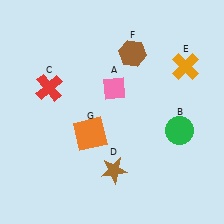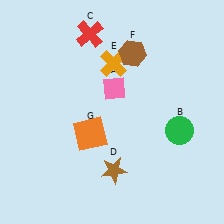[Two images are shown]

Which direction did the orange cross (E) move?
The orange cross (E) moved left.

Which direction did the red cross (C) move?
The red cross (C) moved up.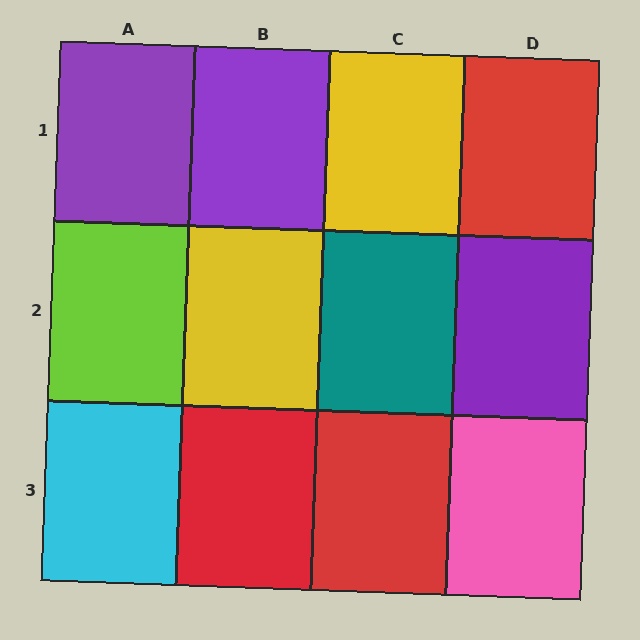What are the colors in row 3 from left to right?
Cyan, red, red, pink.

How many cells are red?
3 cells are red.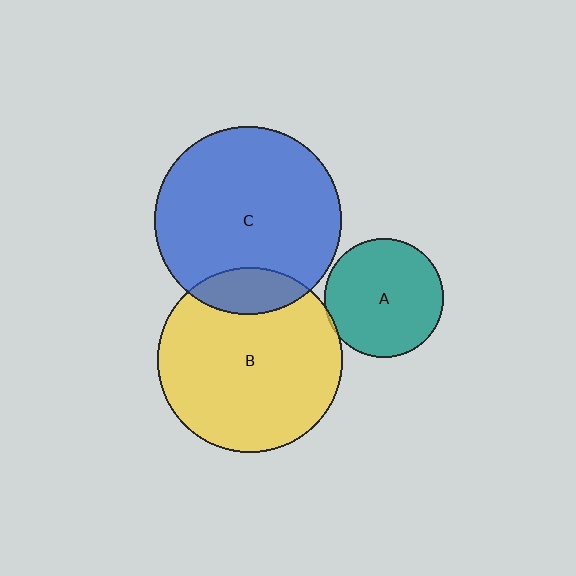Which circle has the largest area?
Circle C (blue).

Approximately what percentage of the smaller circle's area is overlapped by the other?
Approximately 5%.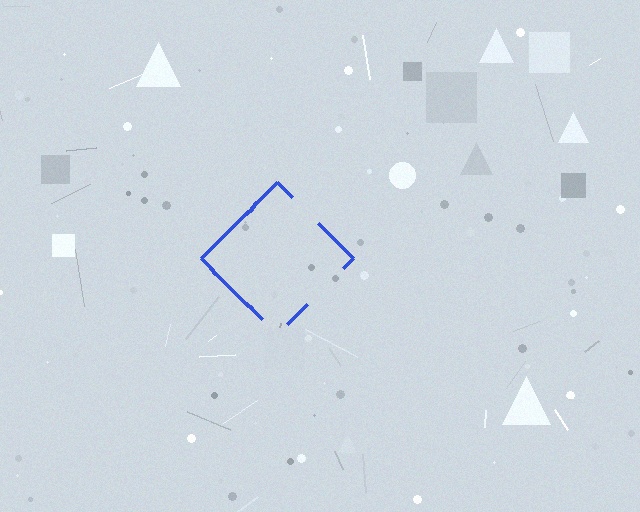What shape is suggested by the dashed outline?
The dashed outline suggests a diamond.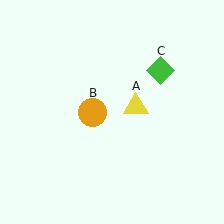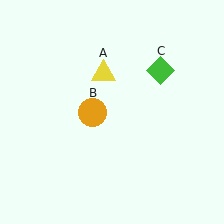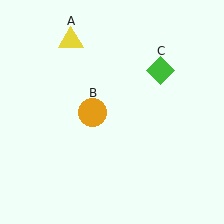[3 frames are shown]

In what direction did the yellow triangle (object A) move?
The yellow triangle (object A) moved up and to the left.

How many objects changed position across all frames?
1 object changed position: yellow triangle (object A).